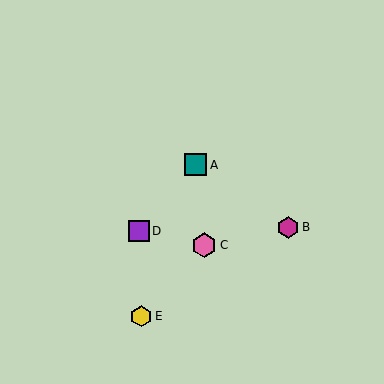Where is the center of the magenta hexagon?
The center of the magenta hexagon is at (288, 227).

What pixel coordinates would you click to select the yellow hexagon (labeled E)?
Click at (141, 316) to select the yellow hexagon E.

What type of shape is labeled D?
Shape D is a purple square.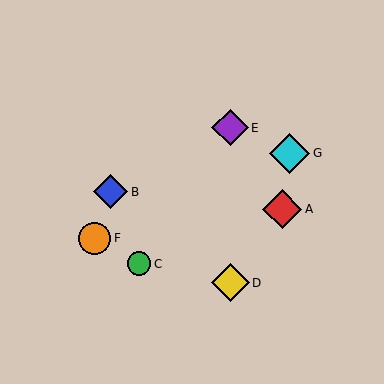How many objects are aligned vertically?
2 objects (D, E) are aligned vertically.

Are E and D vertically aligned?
Yes, both are at x≈230.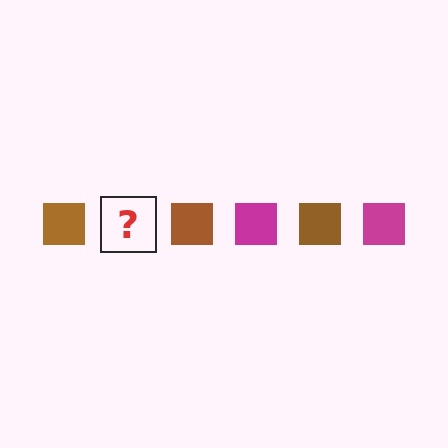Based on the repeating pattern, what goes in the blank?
The blank should be a magenta square.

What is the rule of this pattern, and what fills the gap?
The rule is that the pattern cycles through brown, magenta squares. The gap should be filled with a magenta square.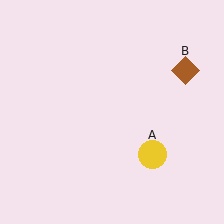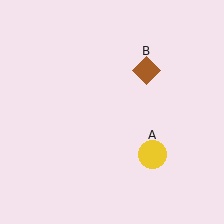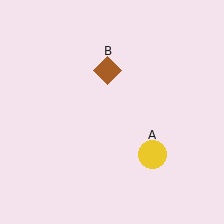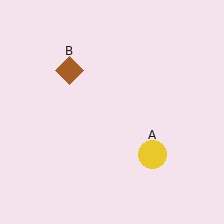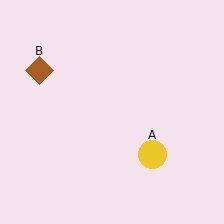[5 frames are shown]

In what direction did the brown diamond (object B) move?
The brown diamond (object B) moved left.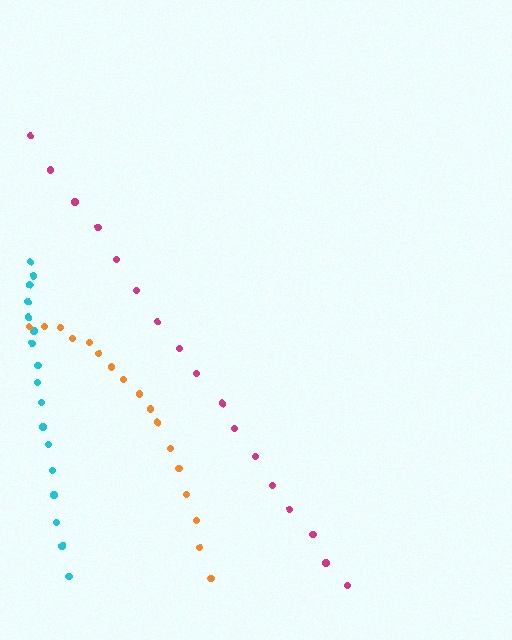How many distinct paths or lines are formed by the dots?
There are 3 distinct paths.